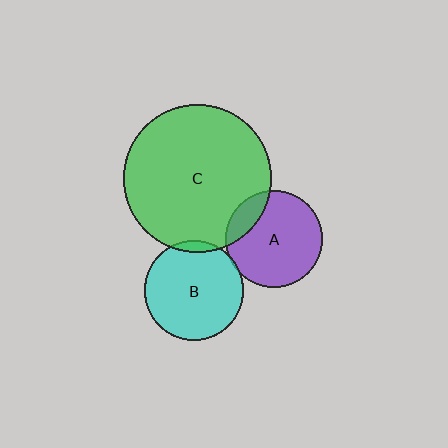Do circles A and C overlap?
Yes.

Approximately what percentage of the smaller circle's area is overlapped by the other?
Approximately 15%.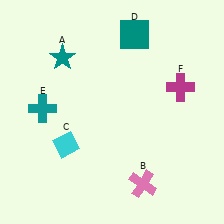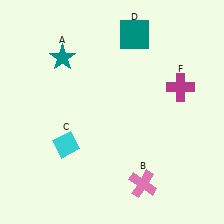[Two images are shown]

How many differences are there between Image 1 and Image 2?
There is 1 difference between the two images.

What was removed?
The teal cross (E) was removed in Image 2.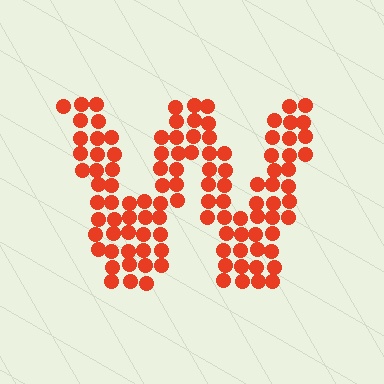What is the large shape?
The large shape is the letter W.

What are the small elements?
The small elements are circles.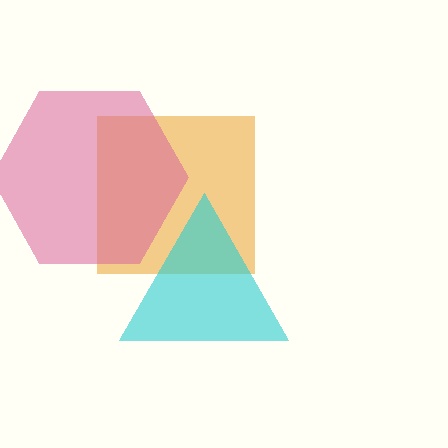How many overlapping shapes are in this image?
There are 3 overlapping shapes in the image.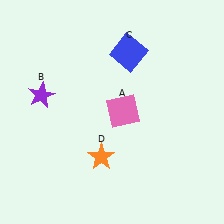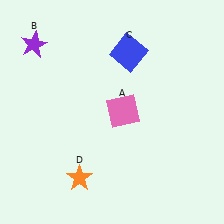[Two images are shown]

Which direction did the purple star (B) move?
The purple star (B) moved up.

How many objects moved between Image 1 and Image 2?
2 objects moved between the two images.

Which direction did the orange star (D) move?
The orange star (D) moved left.